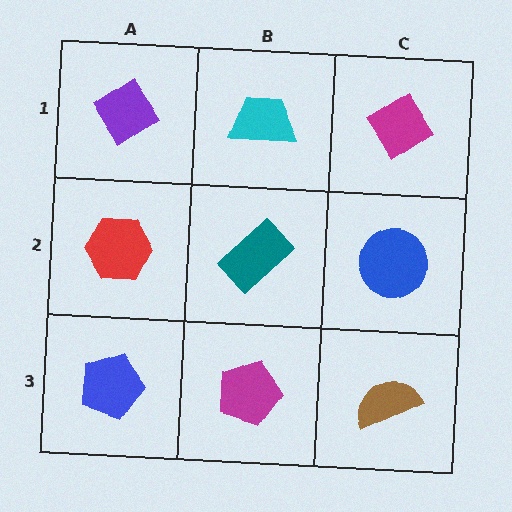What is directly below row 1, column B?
A teal rectangle.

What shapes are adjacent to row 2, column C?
A magenta diamond (row 1, column C), a brown semicircle (row 3, column C), a teal rectangle (row 2, column B).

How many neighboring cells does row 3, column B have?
3.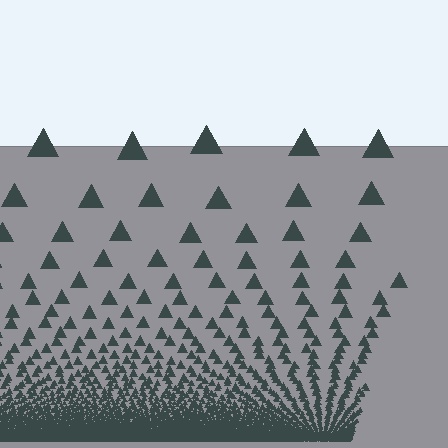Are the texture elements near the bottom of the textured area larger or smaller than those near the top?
Smaller. The gradient is inverted — elements near the bottom are smaller and denser.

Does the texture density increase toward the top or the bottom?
Density increases toward the bottom.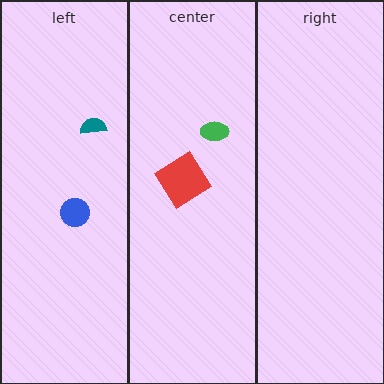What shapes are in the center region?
The green ellipse, the red diamond.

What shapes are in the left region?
The teal semicircle, the blue circle.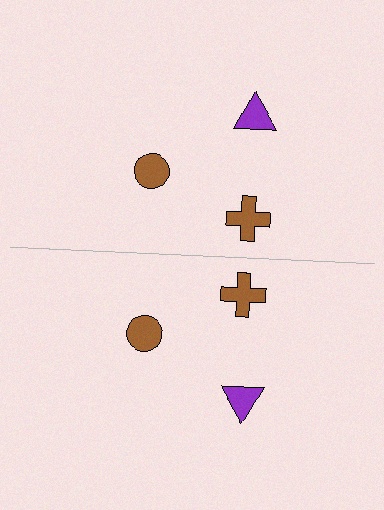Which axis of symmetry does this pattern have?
The pattern has a horizontal axis of symmetry running through the center of the image.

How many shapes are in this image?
There are 6 shapes in this image.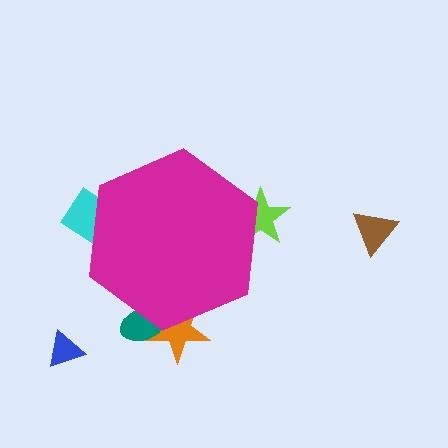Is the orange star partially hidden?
Yes, the orange star is partially hidden behind the magenta hexagon.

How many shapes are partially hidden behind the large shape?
4 shapes are partially hidden.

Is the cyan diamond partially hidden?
Yes, the cyan diamond is partially hidden behind the magenta hexagon.